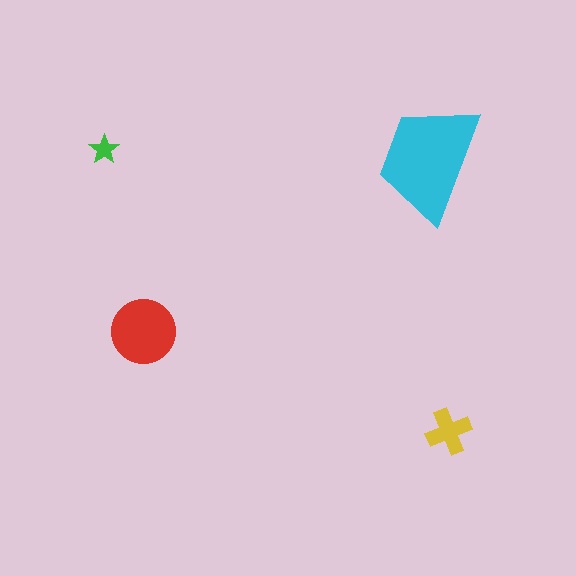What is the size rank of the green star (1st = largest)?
4th.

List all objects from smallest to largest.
The green star, the yellow cross, the red circle, the cyan trapezoid.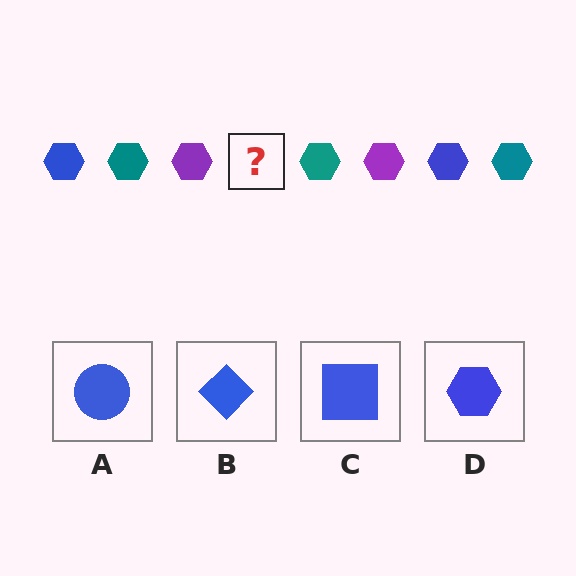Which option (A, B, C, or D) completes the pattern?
D.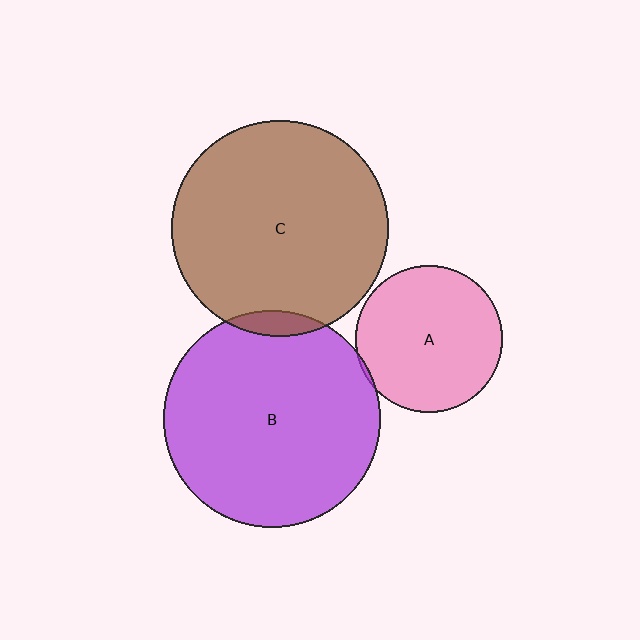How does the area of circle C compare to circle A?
Approximately 2.2 times.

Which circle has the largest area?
Circle B (purple).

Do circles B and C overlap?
Yes.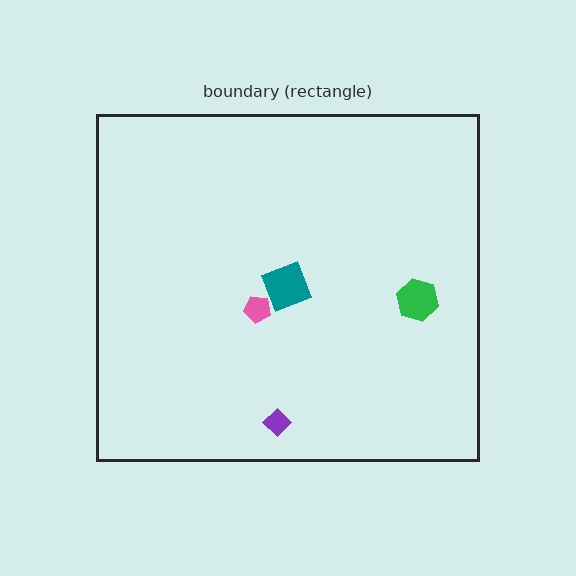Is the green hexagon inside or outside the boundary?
Inside.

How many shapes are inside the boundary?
4 inside, 0 outside.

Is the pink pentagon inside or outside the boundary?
Inside.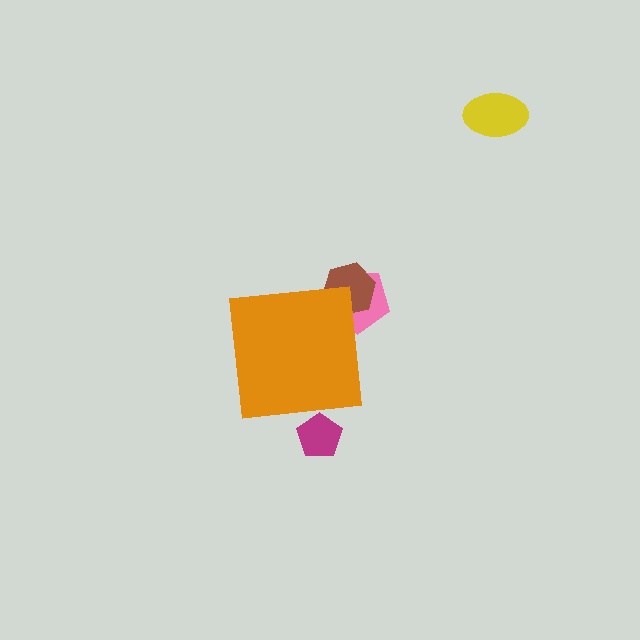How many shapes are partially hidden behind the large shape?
3 shapes are partially hidden.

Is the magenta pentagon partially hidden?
Yes, the magenta pentagon is partially hidden behind the orange square.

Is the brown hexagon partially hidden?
Yes, the brown hexagon is partially hidden behind the orange square.